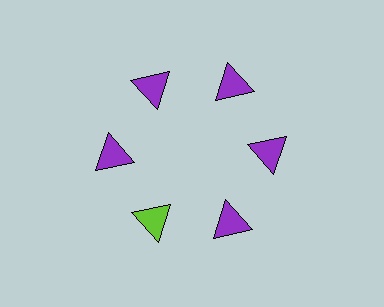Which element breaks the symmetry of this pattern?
The lime triangle at roughly the 7 o'clock position breaks the symmetry. All other shapes are purple triangles.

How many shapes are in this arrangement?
There are 6 shapes arranged in a ring pattern.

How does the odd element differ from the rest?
It has a different color: lime instead of purple.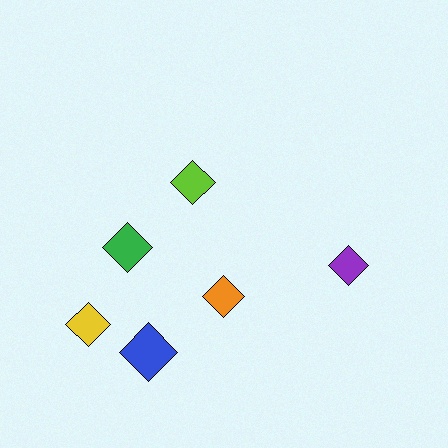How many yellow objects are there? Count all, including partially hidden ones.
There is 1 yellow object.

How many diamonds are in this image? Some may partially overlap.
There are 6 diamonds.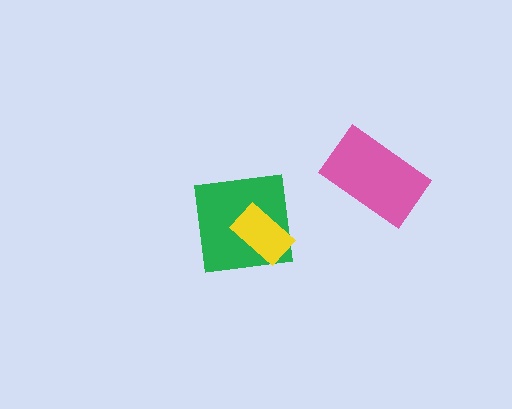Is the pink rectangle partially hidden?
No, no other shape covers it.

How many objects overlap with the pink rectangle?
0 objects overlap with the pink rectangle.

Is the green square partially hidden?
Yes, it is partially covered by another shape.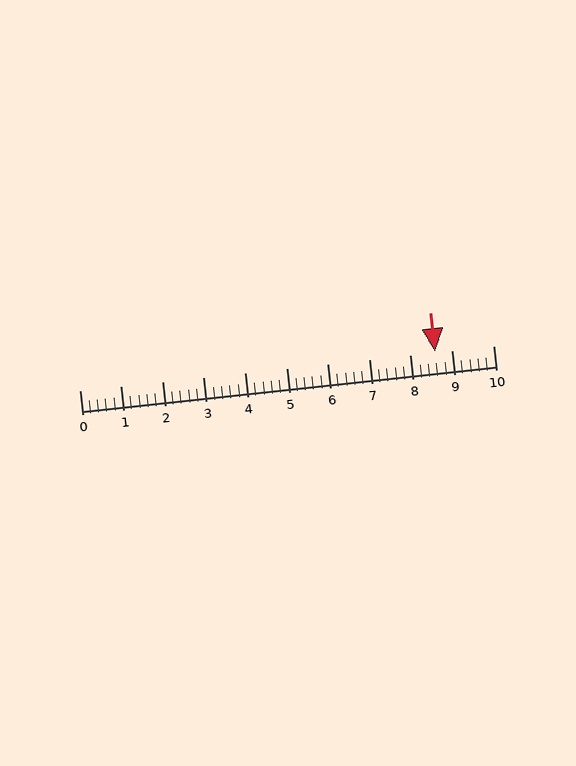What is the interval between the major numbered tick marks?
The major tick marks are spaced 1 units apart.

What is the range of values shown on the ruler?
The ruler shows values from 0 to 10.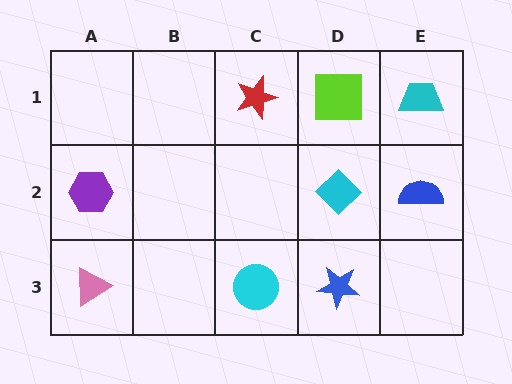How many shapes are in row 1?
3 shapes.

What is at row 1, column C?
A red star.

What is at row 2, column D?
A cyan diamond.